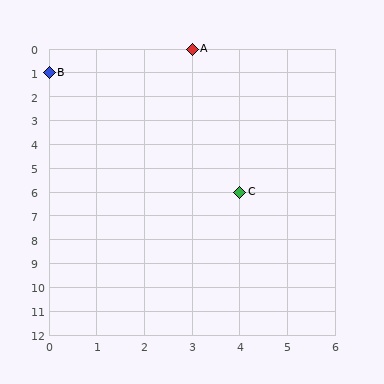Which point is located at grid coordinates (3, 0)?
Point A is at (3, 0).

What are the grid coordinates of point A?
Point A is at grid coordinates (3, 0).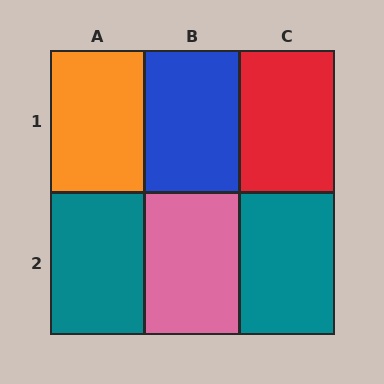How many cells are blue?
1 cell is blue.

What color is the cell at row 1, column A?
Orange.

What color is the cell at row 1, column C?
Red.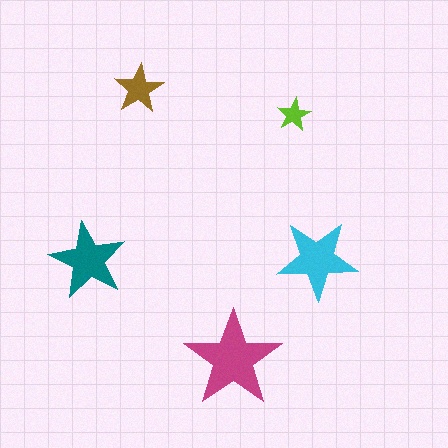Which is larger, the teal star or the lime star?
The teal one.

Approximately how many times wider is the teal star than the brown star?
About 1.5 times wider.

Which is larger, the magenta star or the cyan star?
The magenta one.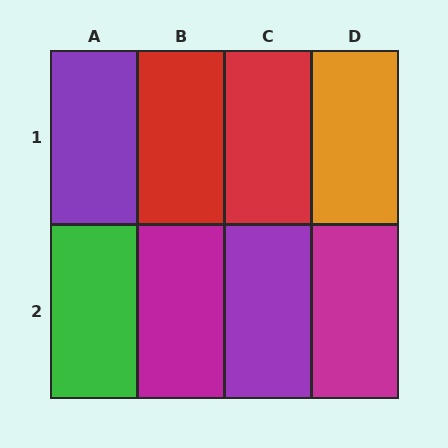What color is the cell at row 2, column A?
Green.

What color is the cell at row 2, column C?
Purple.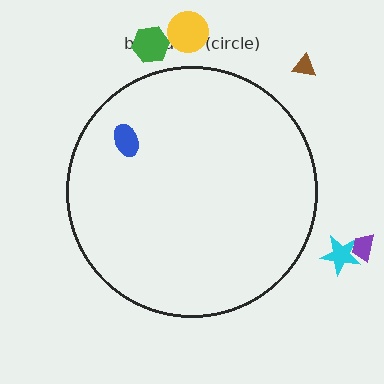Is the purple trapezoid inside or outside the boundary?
Outside.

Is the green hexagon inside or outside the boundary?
Outside.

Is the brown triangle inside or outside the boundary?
Outside.